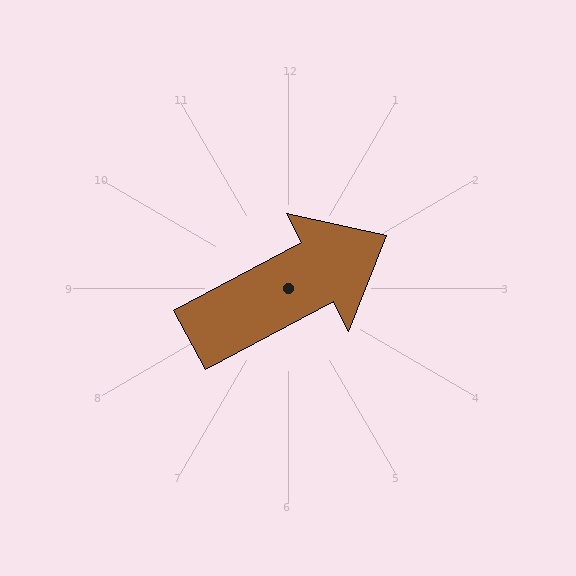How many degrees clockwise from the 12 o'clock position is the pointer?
Approximately 62 degrees.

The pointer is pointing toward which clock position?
Roughly 2 o'clock.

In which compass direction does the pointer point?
Northeast.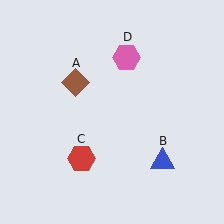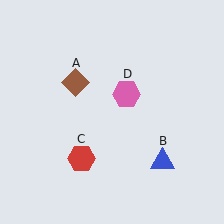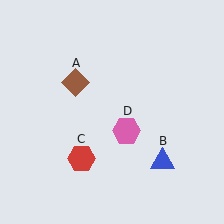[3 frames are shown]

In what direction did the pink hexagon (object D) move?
The pink hexagon (object D) moved down.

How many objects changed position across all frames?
1 object changed position: pink hexagon (object D).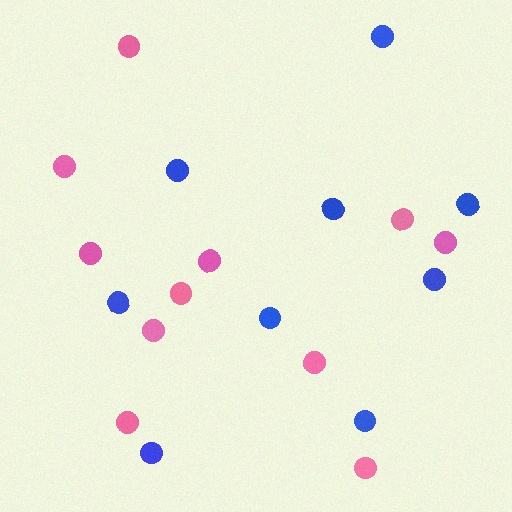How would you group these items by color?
There are 2 groups: one group of blue circles (9) and one group of pink circles (11).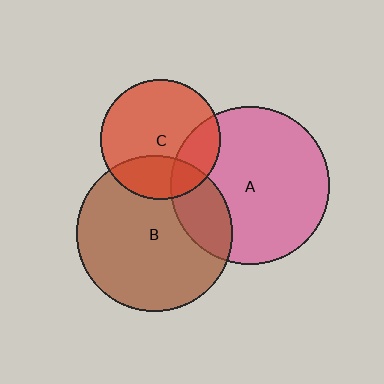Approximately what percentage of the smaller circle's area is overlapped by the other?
Approximately 20%.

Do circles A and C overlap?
Yes.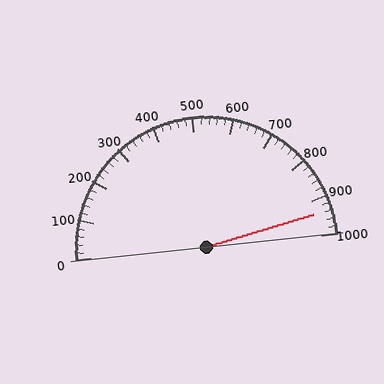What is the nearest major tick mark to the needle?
The nearest major tick mark is 900.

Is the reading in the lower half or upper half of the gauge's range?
The reading is in the upper half of the range (0 to 1000).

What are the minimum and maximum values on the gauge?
The gauge ranges from 0 to 1000.